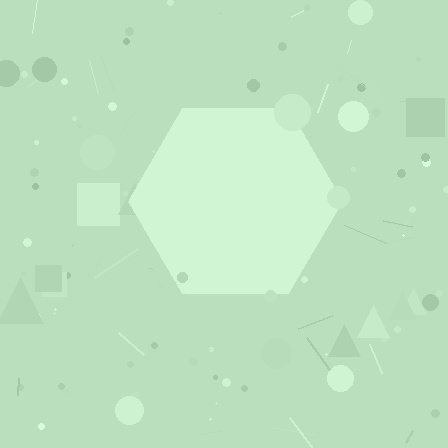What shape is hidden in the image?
A hexagon is hidden in the image.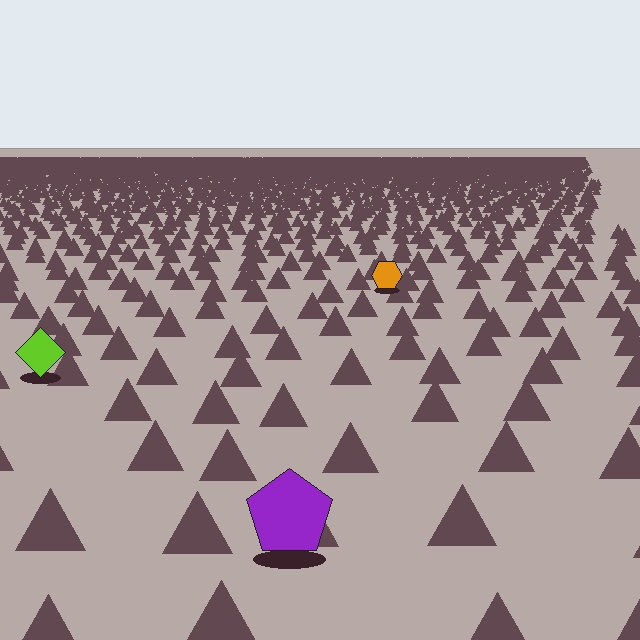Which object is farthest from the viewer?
The orange hexagon is farthest from the viewer. It appears smaller and the ground texture around it is denser.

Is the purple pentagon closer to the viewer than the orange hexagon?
Yes. The purple pentagon is closer — you can tell from the texture gradient: the ground texture is coarser near it.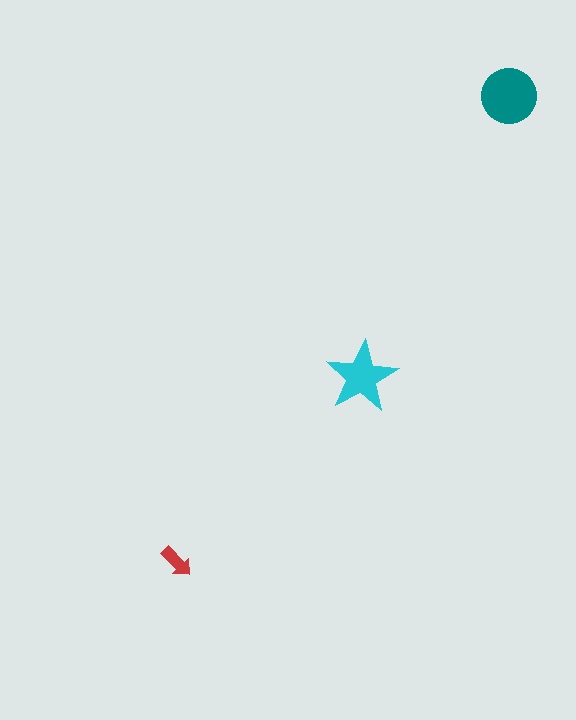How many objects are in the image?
There are 3 objects in the image.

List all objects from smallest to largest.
The red arrow, the cyan star, the teal circle.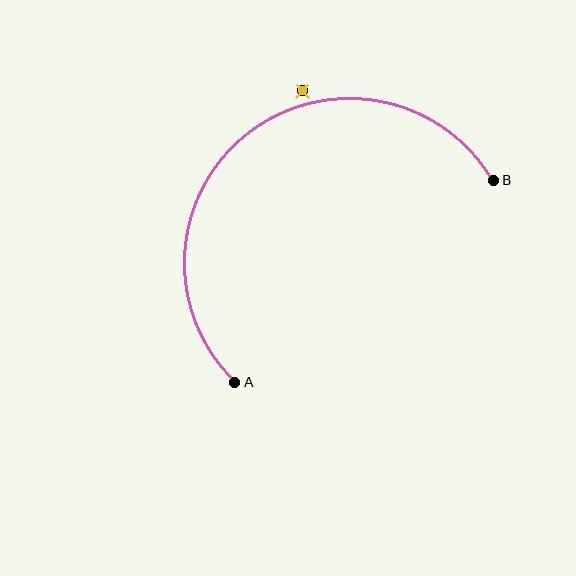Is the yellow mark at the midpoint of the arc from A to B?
No — the yellow mark does not lie on the arc at all. It sits slightly outside the curve.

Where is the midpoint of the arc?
The arc midpoint is the point on the curve farthest from the straight line joining A and B. It sits above and to the left of that line.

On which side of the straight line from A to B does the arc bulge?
The arc bulges above and to the left of the straight line connecting A and B.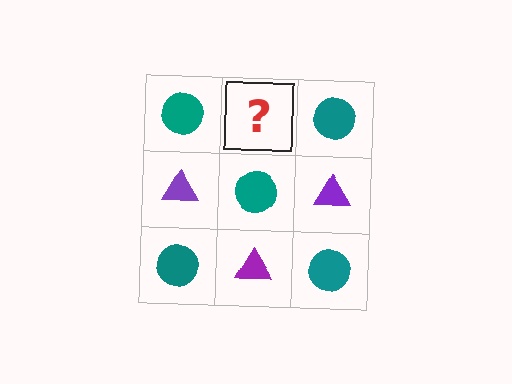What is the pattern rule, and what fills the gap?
The rule is that it alternates teal circle and purple triangle in a checkerboard pattern. The gap should be filled with a purple triangle.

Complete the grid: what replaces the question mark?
The question mark should be replaced with a purple triangle.